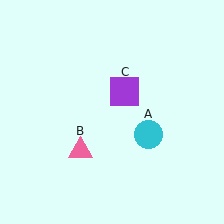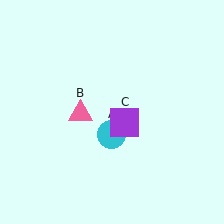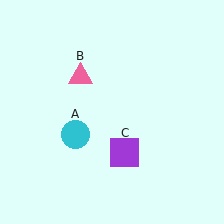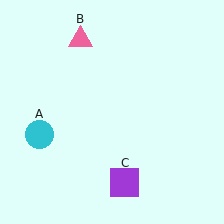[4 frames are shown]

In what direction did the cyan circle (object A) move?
The cyan circle (object A) moved left.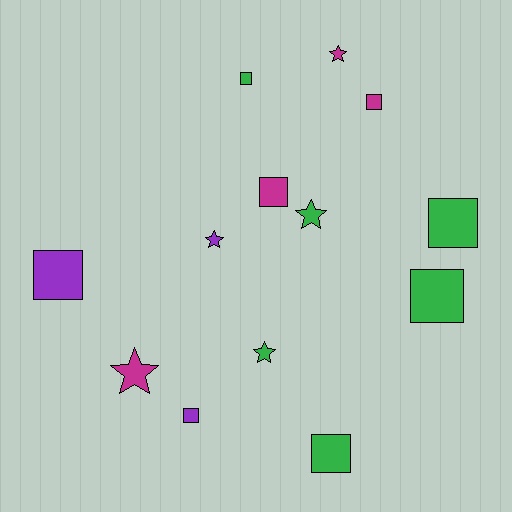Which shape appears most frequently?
Square, with 8 objects.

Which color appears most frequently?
Green, with 6 objects.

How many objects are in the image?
There are 13 objects.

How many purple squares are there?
There are 2 purple squares.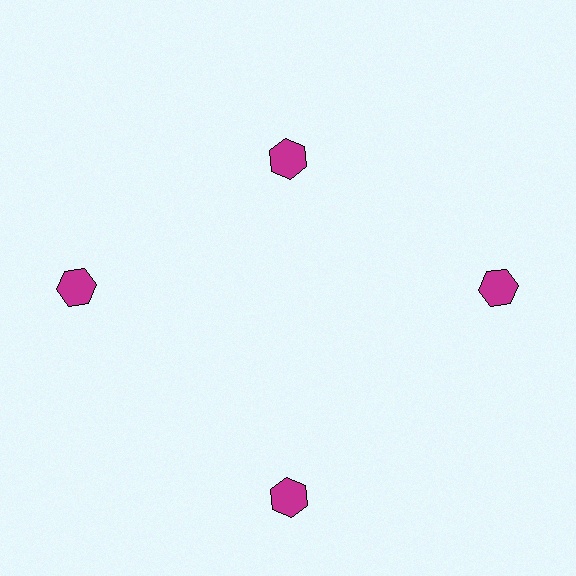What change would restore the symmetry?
The symmetry would be restored by moving it outward, back onto the ring so that all 4 hexagons sit at equal angles and equal distance from the center.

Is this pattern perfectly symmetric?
No. The 4 magenta hexagons are arranged in a ring, but one element near the 12 o'clock position is pulled inward toward the center, breaking the 4-fold rotational symmetry.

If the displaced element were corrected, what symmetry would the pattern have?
It would have 4-fold rotational symmetry — the pattern would map onto itself every 90 degrees.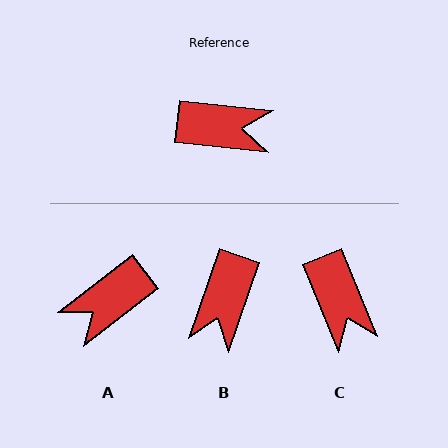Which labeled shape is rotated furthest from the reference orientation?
A, about 136 degrees away.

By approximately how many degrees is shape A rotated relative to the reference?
Approximately 136 degrees clockwise.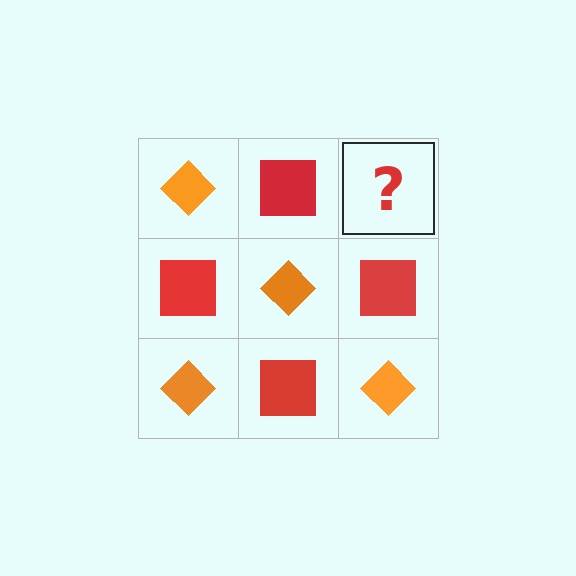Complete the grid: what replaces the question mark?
The question mark should be replaced with an orange diamond.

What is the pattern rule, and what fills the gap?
The rule is that it alternates orange diamond and red square in a checkerboard pattern. The gap should be filled with an orange diamond.